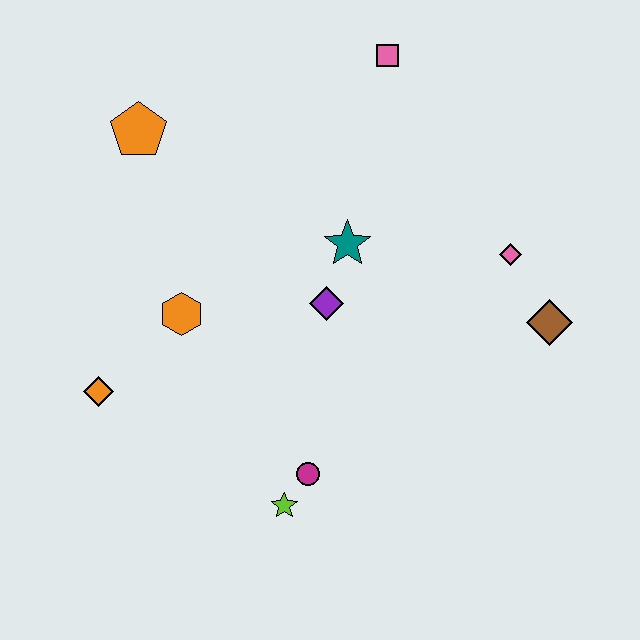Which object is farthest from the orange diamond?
The brown diamond is farthest from the orange diamond.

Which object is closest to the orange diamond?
The orange hexagon is closest to the orange diamond.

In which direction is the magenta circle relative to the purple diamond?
The magenta circle is below the purple diamond.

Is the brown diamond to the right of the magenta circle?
Yes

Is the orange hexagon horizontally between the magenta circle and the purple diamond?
No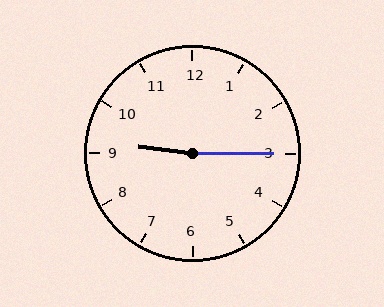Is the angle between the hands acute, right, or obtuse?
It is obtuse.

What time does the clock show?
9:15.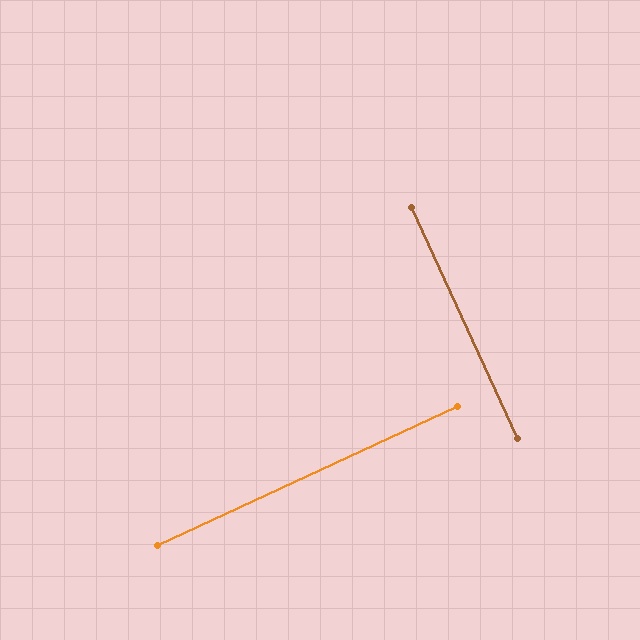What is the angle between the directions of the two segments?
Approximately 90 degrees.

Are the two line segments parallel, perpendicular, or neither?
Perpendicular — they meet at approximately 90°.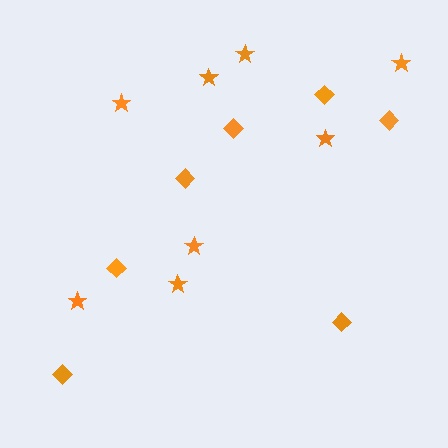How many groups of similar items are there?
There are 2 groups: one group of diamonds (7) and one group of stars (8).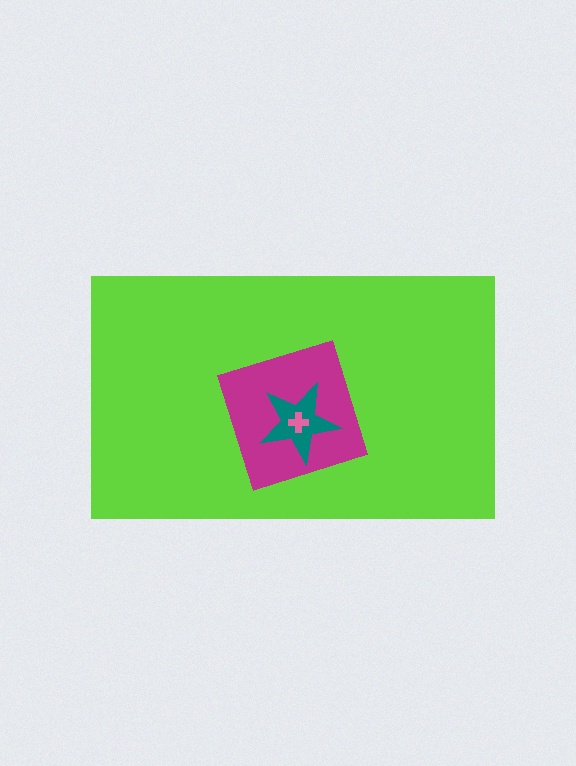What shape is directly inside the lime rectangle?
The magenta diamond.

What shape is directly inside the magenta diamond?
The teal star.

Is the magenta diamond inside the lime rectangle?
Yes.